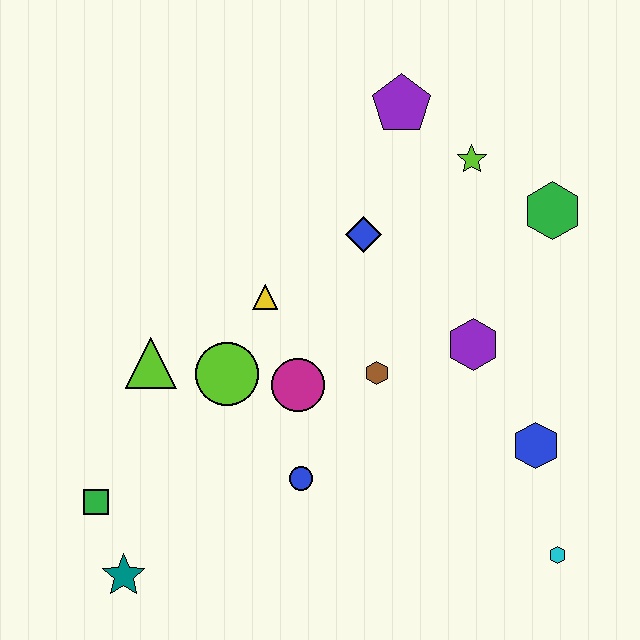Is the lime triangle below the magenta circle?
No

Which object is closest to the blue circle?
The magenta circle is closest to the blue circle.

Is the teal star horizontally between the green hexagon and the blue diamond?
No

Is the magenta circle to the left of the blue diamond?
Yes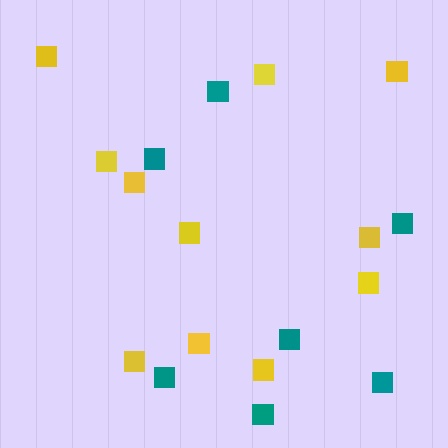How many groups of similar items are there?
There are 2 groups: one group of yellow squares (11) and one group of teal squares (7).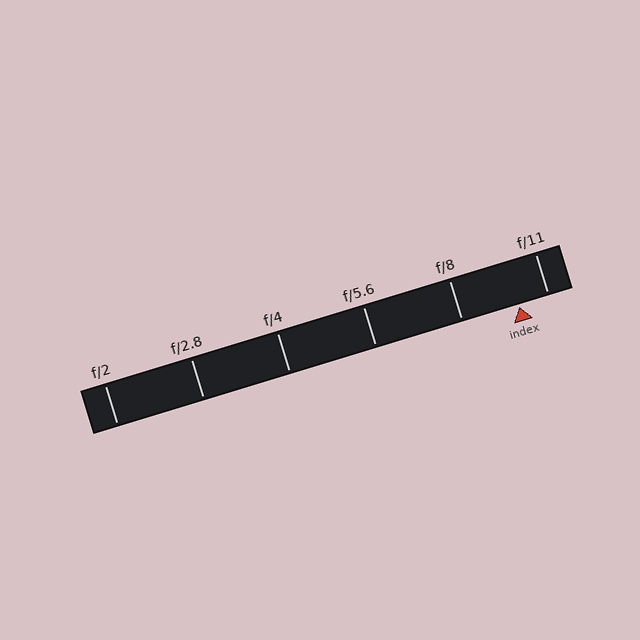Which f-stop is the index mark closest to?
The index mark is closest to f/11.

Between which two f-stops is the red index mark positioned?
The index mark is between f/8 and f/11.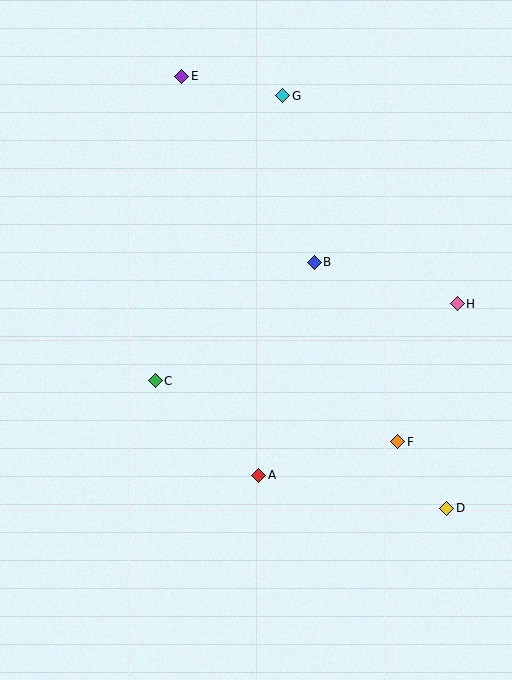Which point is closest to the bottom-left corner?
Point A is closest to the bottom-left corner.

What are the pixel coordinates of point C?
Point C is at (155, 381).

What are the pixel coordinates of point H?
Point H is at (457, 304).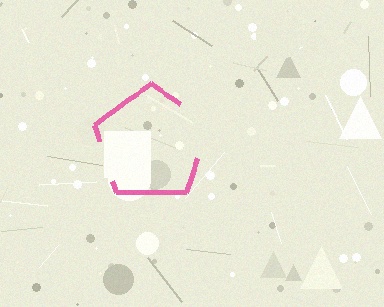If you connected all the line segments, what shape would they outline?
They would outline a pentagon.